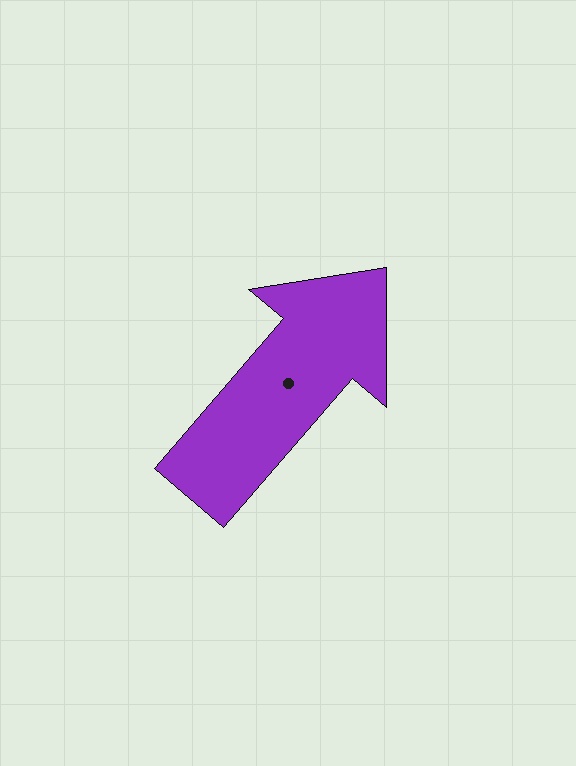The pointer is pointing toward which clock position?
Roughly 1 o'clock.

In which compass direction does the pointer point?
Northeast.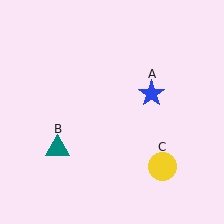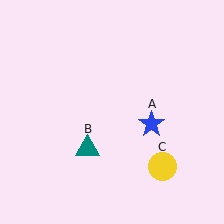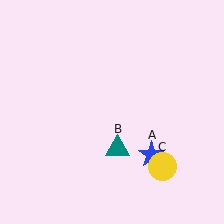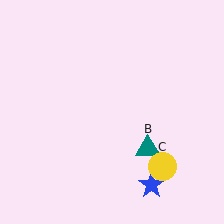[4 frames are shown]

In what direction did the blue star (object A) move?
The blue star (object A) moved down.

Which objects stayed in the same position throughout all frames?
Yellow circle (object C) remained stationary.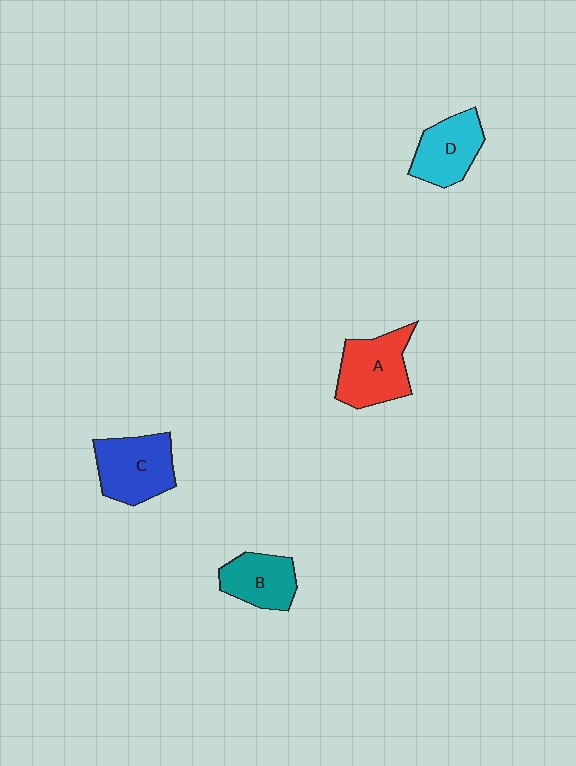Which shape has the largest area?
Shape C (blue).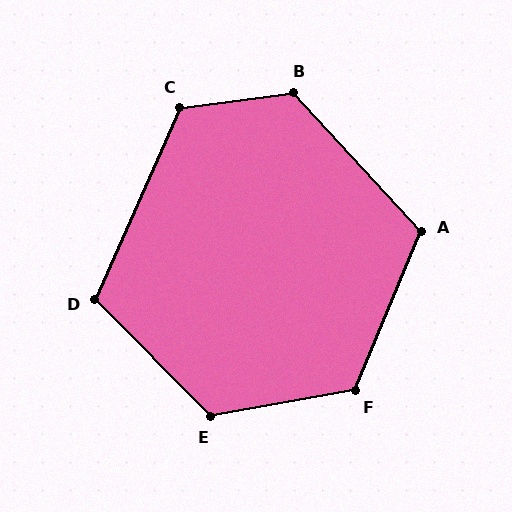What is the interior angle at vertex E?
Approximately 124 degrees (obtuse).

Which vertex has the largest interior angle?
B, at approximately 126 degrees.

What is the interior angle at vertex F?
Approximately 123 degrees (obtuse).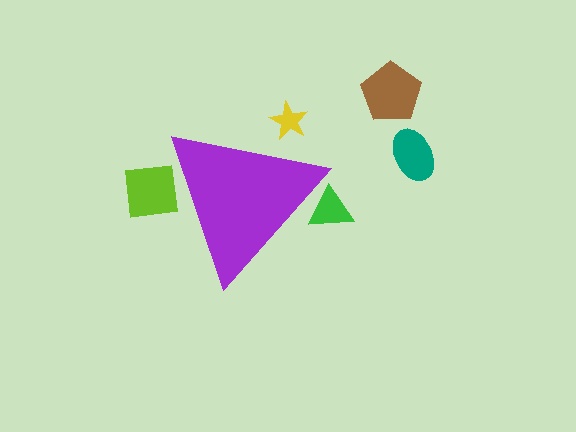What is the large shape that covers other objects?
A purple triangle.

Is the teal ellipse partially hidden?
No, the teal ellipse is fully visible.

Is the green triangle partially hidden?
Yes, the green triangle is partially hidden behind the purple triangle.